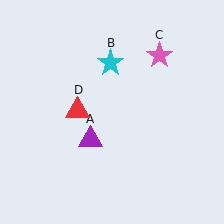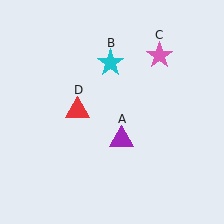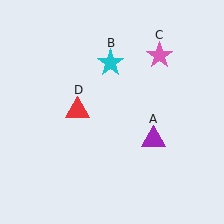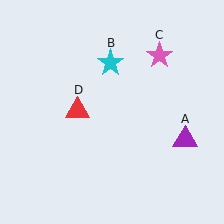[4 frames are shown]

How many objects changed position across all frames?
1 object changed position: purple triangle (object A).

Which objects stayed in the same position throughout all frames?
Cyan star (object B) and pink star (object C) and red triangle (object D) remained stationary.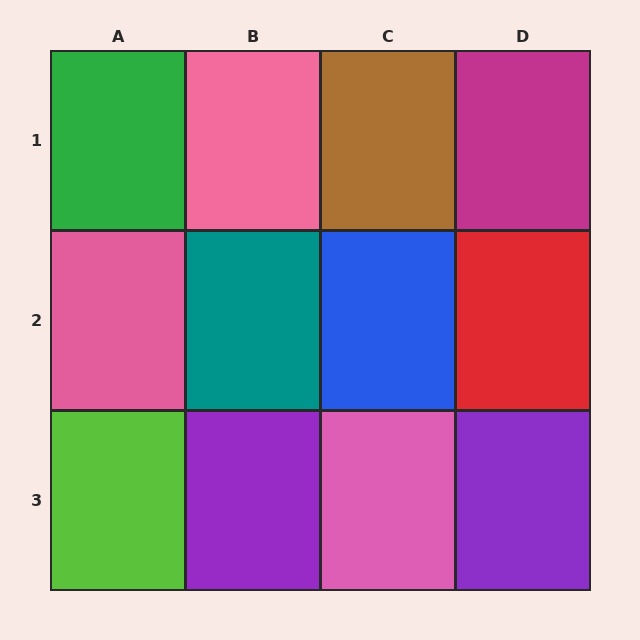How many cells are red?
1 cell is red.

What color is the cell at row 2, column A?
Pink.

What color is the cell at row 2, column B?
Teal.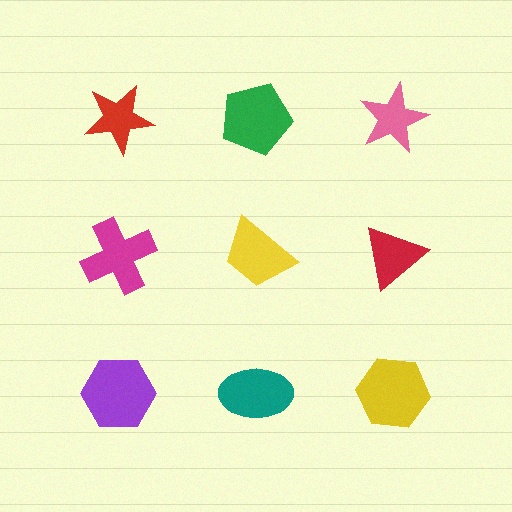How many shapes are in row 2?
3 shapes.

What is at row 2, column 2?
A yellow trapezoid.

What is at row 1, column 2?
A green pentagon.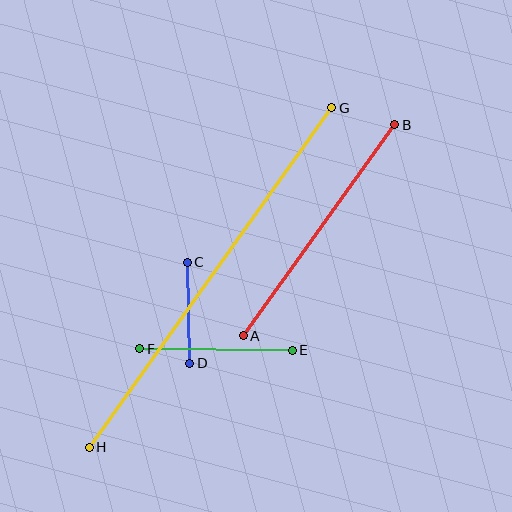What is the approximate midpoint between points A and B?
The midpoint is at approximately (319, 230) pixels.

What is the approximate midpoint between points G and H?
The midpoint is at approximately (211, 277) pixels.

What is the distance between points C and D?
The distance is approximately 101 pixels.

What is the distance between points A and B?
The distance is approximately 259 pixels.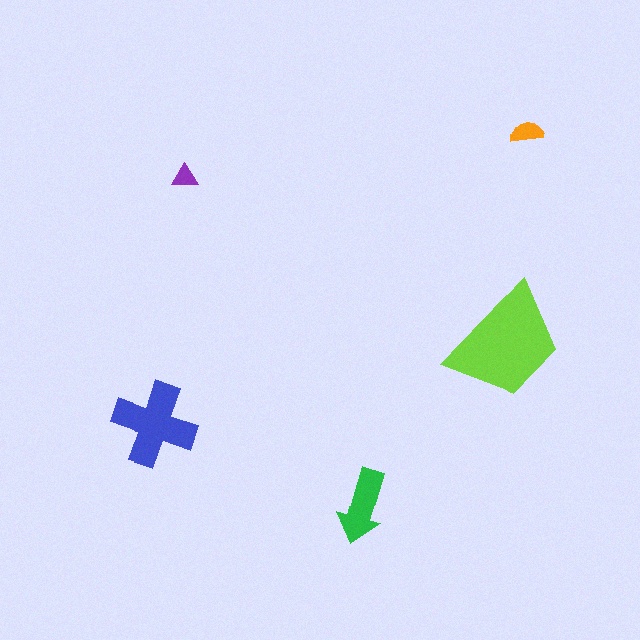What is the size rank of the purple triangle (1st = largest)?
5th.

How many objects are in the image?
There are 5 objects in the image.